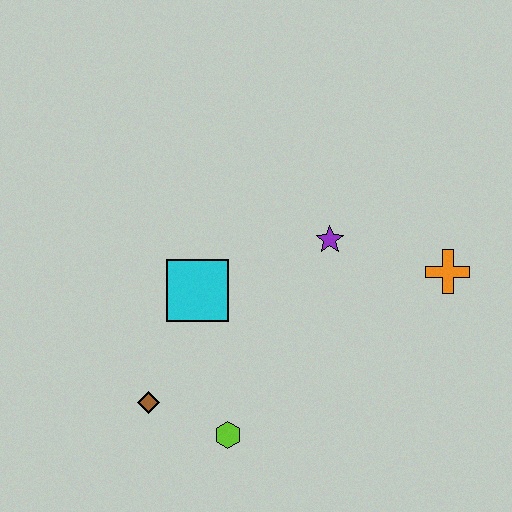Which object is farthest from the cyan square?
The orange cross is farthest from the cyan square.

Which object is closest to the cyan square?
The brown diamond is closest to the cyan square.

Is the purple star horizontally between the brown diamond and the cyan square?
No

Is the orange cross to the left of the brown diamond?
No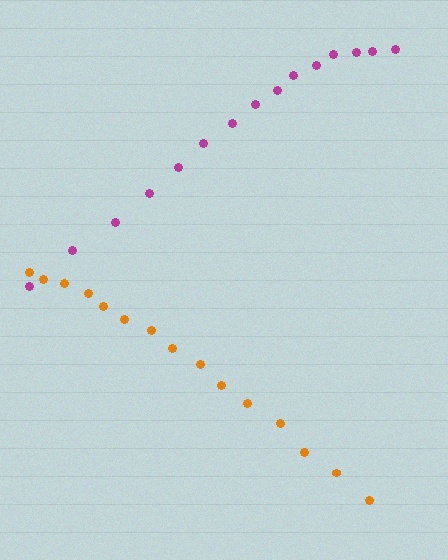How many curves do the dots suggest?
There are 2 distinct paths.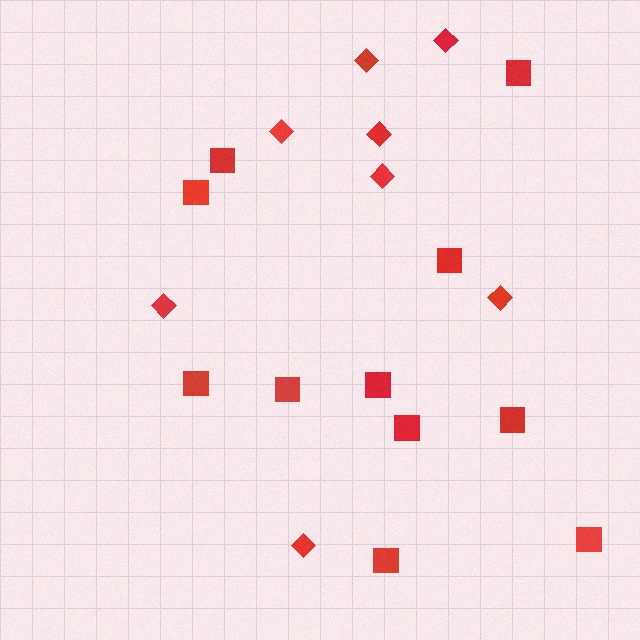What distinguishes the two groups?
There are 2 groups: one group of diamonds (8) and one group of squares (11).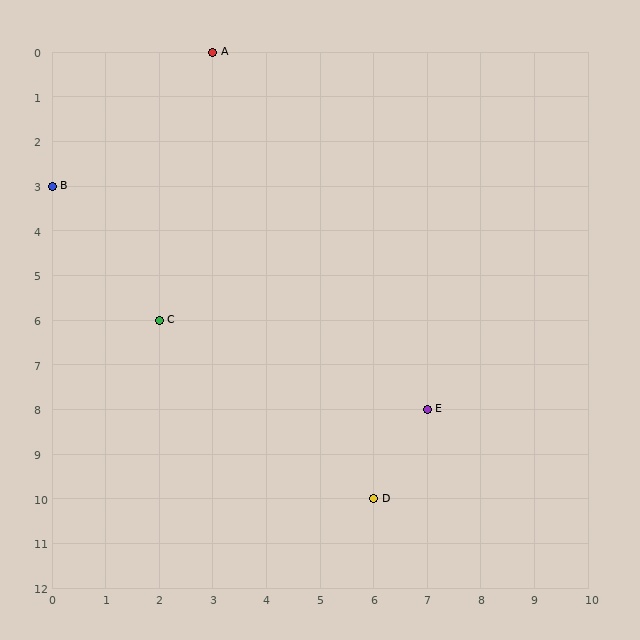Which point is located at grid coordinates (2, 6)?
Point C is at (2, 6).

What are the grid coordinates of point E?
Point E is at grid coordinates (7, 8).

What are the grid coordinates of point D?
Point D is at grid coordinates (6, 10).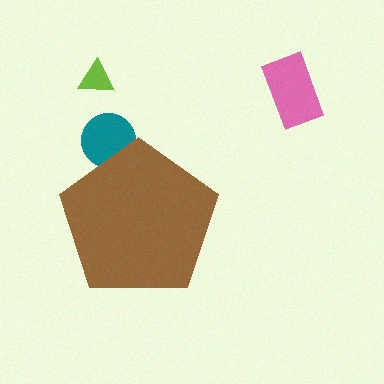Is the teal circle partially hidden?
Yes, the teal circle is partially hidden behind the brown pentagon.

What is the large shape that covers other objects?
A brown pentagon.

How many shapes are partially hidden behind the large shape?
1 shape is partially hidden.